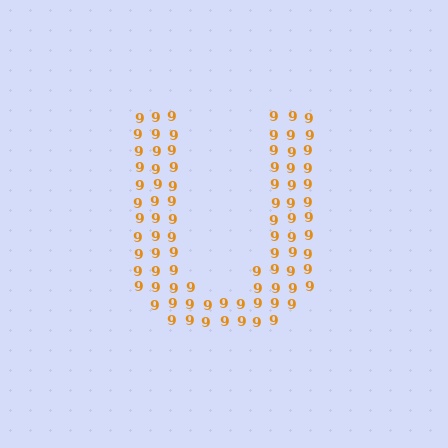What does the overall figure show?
The overall figure shows the letter U.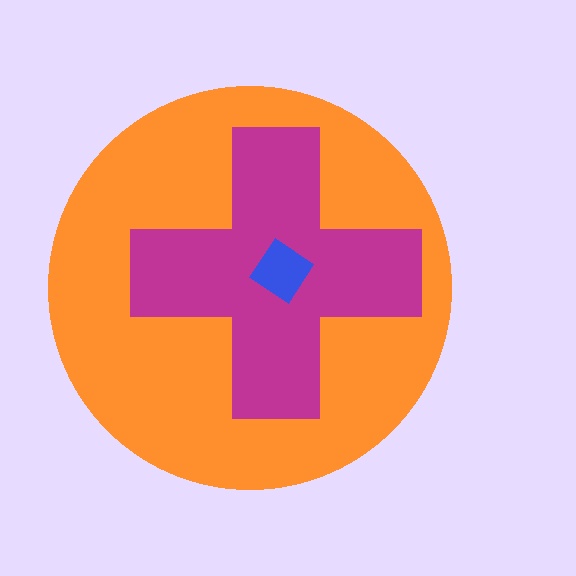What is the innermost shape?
The blue diamond.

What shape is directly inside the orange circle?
The magenta cross.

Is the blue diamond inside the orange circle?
Yes.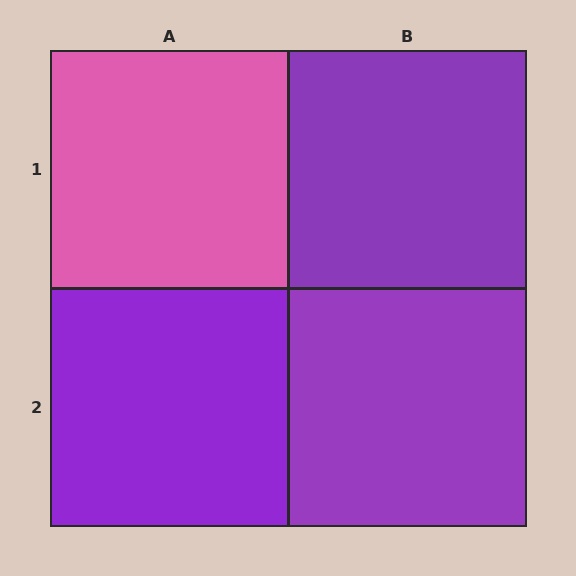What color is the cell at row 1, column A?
Pink.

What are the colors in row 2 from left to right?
Purple, purple.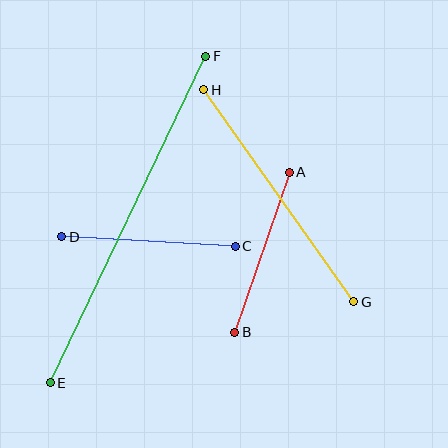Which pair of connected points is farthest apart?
Points E and F are farthest apart.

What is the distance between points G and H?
The distance is approximately 259 pixels.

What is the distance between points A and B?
The distance is approximately 169 pixels.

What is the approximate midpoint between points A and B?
The midpoint is at approximately (262, 252) pixels.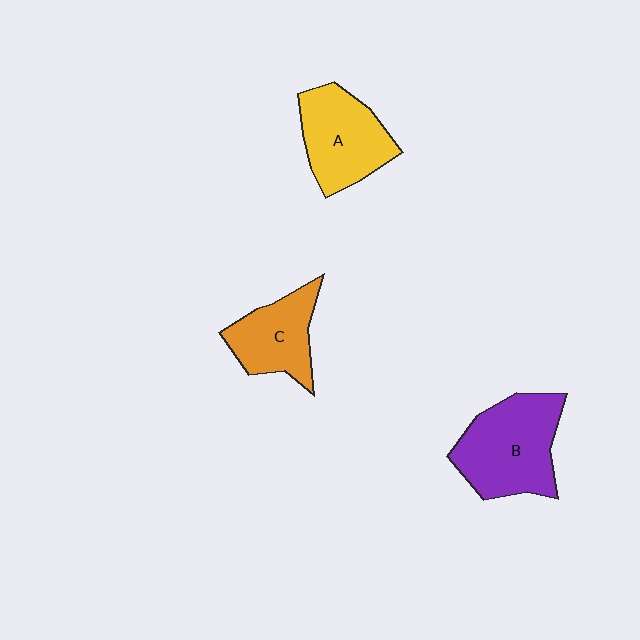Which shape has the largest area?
Shape B (purple).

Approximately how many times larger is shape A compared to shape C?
Approximately 1.2 times.